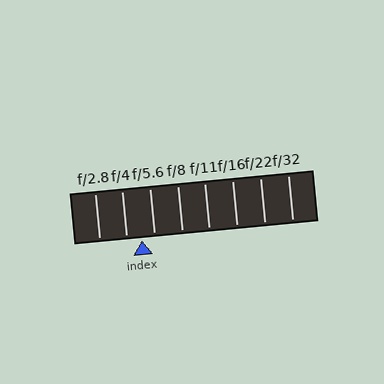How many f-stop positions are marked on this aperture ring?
There are 8 f-stop positions marked.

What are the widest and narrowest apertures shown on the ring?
The widest aperture shown is f/2.8 and the narrowest is f/32.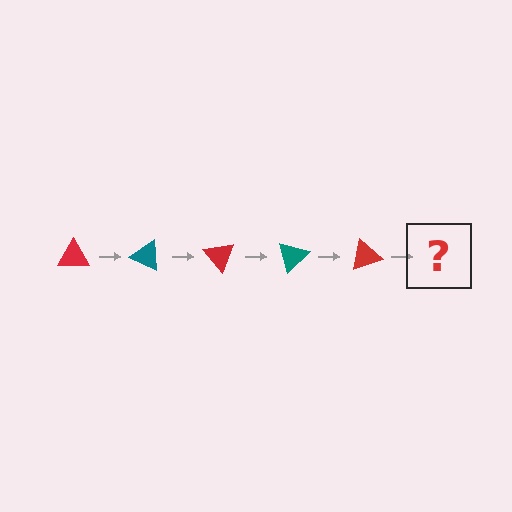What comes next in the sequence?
The next element should be a teal triangle, rotated 125 degrees from the start.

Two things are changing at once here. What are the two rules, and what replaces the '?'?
The two rules are that it rotates 25 degrees each step and the color cycles through red and teal. The '?' should be a teal triangle, rotated 125 degrees from the start.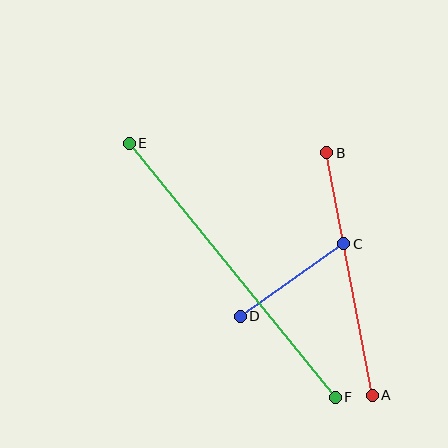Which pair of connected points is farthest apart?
Points E and F are farthest apart.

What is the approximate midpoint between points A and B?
The midpoint is at approximately (350, 274) pixels.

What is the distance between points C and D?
The distance is approximately 127 pixels.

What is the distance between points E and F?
The distance is approximately 327 pixels.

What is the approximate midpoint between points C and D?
The midpoint is at approximately (292, 280) pixels.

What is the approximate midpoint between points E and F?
The midpoint is at approximately (232, 270) pixels.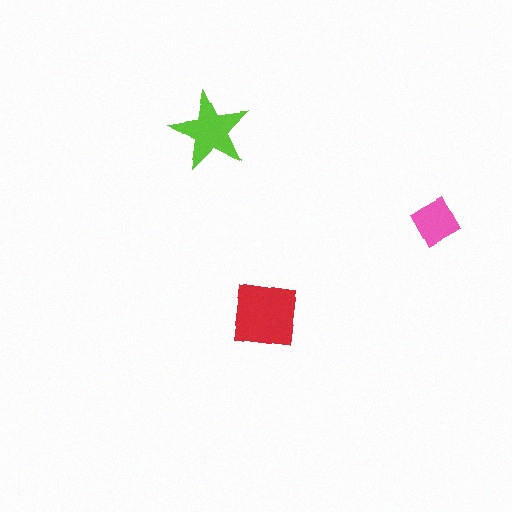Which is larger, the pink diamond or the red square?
The red square.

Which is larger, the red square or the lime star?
The red square.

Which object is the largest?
The red square.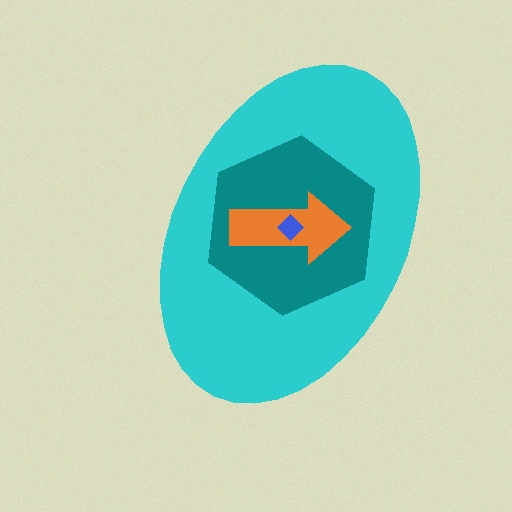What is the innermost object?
The blue diamond.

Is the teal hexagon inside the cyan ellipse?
Yes.